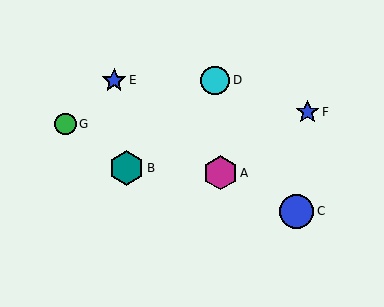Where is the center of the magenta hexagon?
The center of the magenta hexagon is at (220, 173).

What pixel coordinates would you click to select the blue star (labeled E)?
Click at (114, 80) to select the blue star E.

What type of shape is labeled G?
Shape G is a green circle.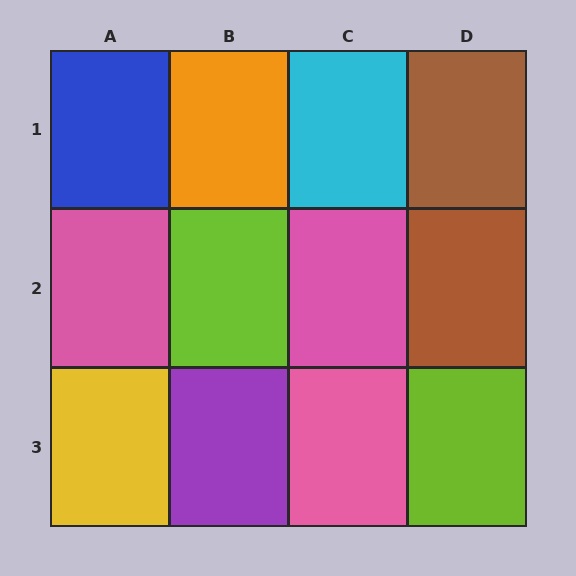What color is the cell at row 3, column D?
Lime.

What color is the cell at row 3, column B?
Purple.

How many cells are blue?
1 cell is blue.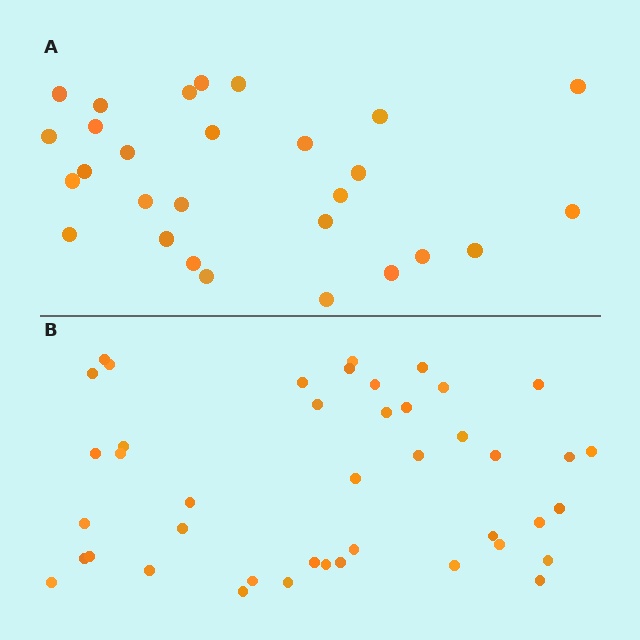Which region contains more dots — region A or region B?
Region B (the bottom region) has more dots.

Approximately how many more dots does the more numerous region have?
Region B has approximately 15 more dots than region A.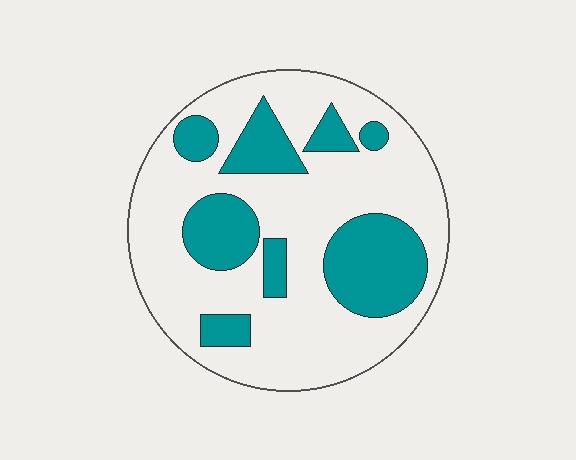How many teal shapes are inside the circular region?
8.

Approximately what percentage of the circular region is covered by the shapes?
Approximately 30%.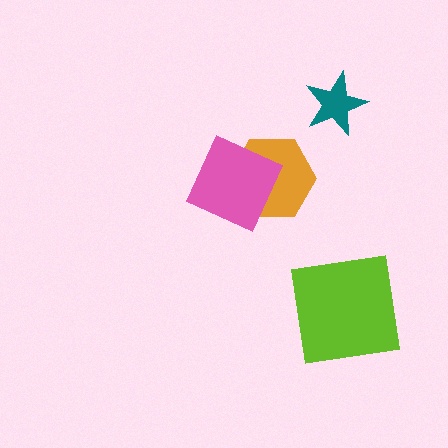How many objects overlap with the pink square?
1 object overlaps with the pink square.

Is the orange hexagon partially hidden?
Yes, it is partially covered by another shape.